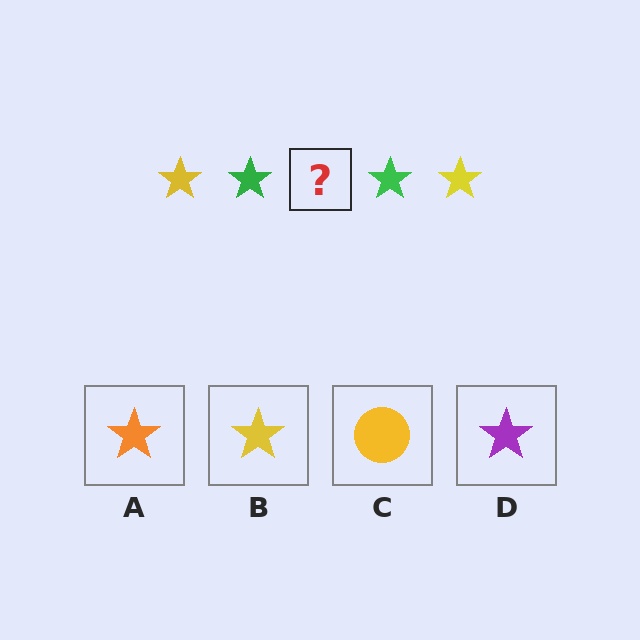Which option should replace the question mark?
Option B.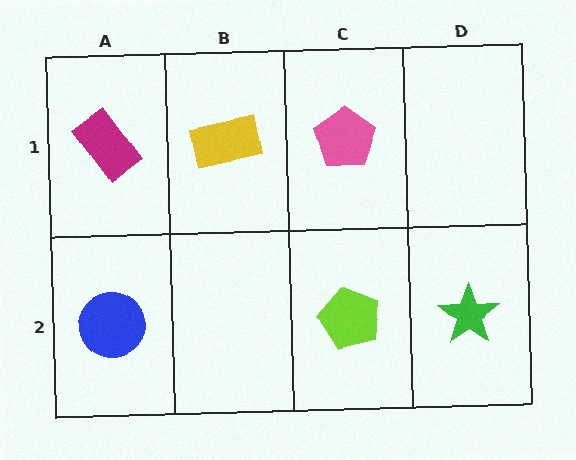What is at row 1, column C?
A pink pentagon.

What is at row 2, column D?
A green star.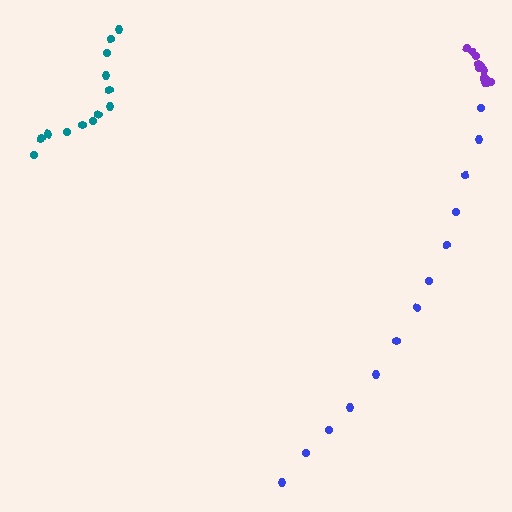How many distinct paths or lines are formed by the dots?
There are 3 distinct paths.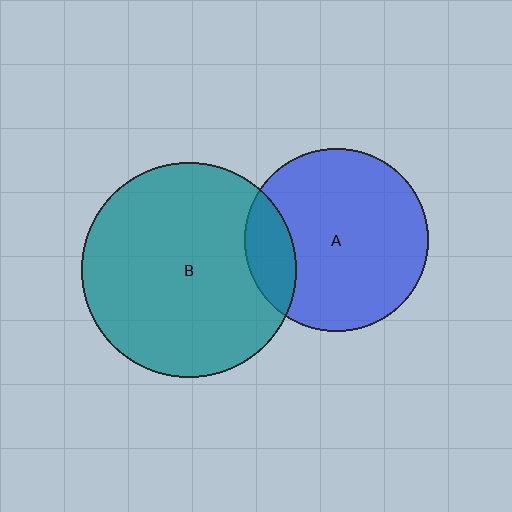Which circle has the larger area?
Circle B (teal).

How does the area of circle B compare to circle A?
Approximately 1.4 times.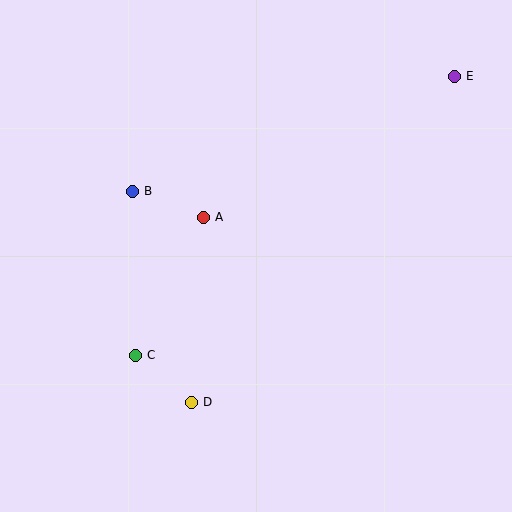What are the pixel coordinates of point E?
Point E is at (454, 76).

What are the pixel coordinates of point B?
Point B is at (132, 191).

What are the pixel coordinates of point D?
Point D is at (191, 402).